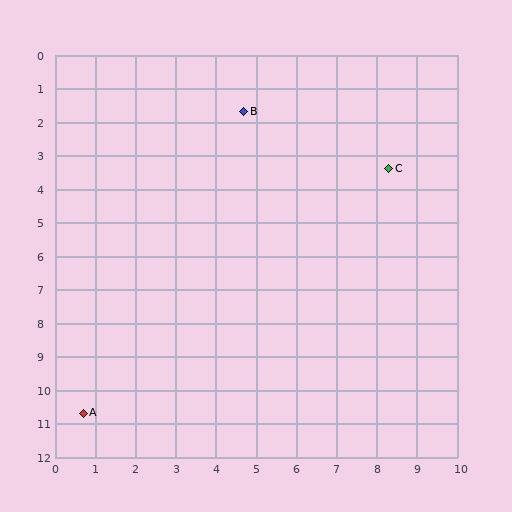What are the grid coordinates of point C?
Point C is at approximately (8.3, 3.4).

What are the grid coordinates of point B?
Point B is at approximately (4.7, 1.7).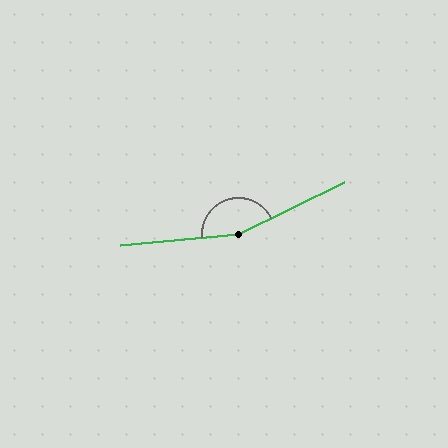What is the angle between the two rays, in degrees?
Approximately 159 degrees.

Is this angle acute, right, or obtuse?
It is obtuse.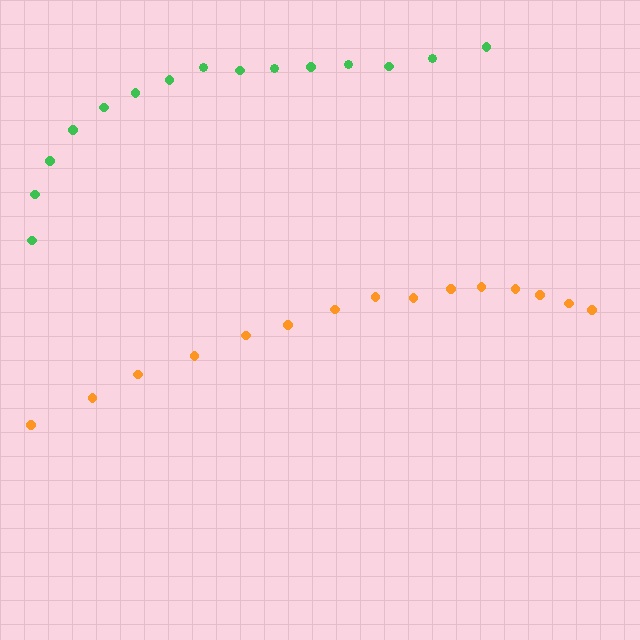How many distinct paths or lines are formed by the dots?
There are 2 distinct paths.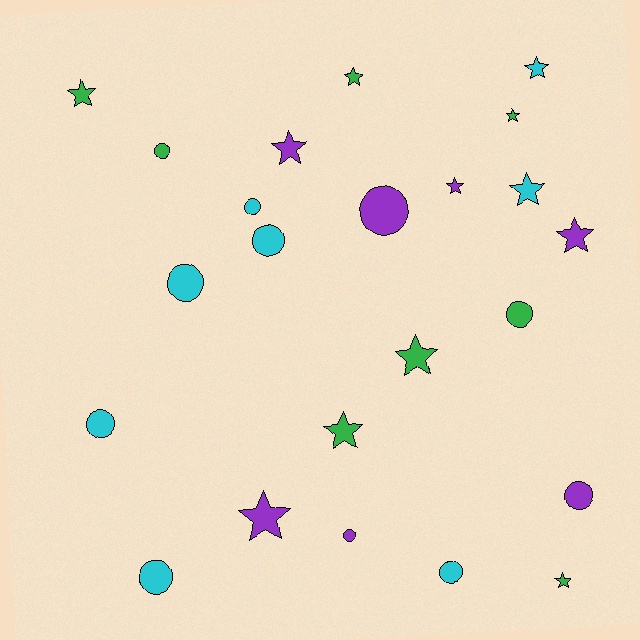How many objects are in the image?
There are 23 objects.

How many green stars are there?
There are 6 green stars.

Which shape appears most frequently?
Star, with 12 objects.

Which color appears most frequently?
Cyan, with 8 objects.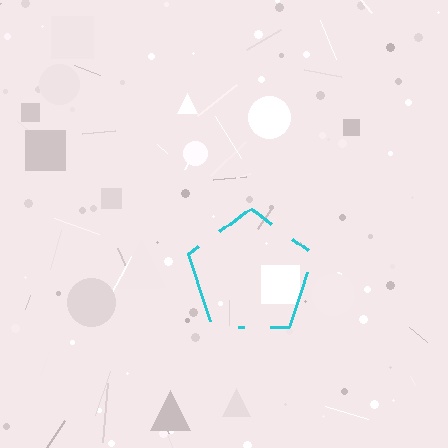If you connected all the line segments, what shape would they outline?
They would outline a pentagon.